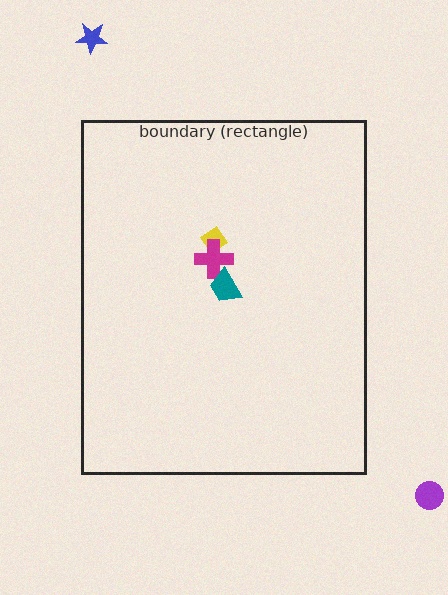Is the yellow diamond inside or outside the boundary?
Inside.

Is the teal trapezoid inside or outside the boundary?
Inside.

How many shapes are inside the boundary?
3 inside, 2 outside.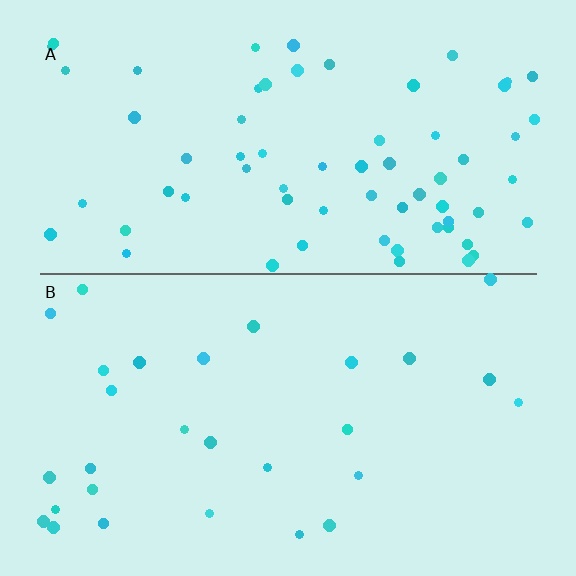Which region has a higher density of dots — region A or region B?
A (the top).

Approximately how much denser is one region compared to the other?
Approximately 2.4× — region A over region B.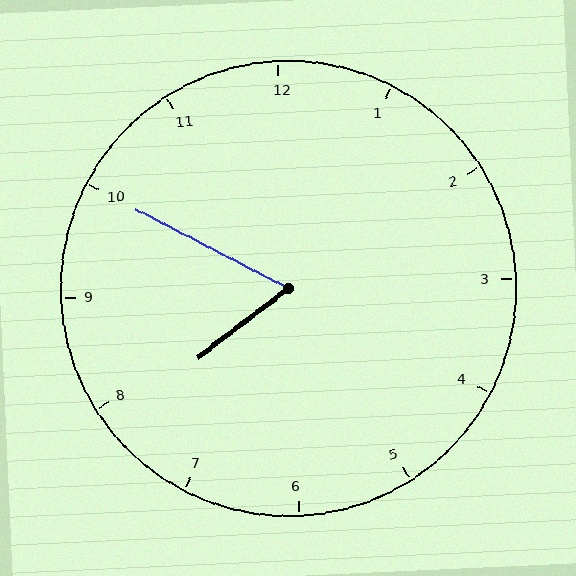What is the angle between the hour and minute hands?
Approximately 65 degrees.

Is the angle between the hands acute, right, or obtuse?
It is acute.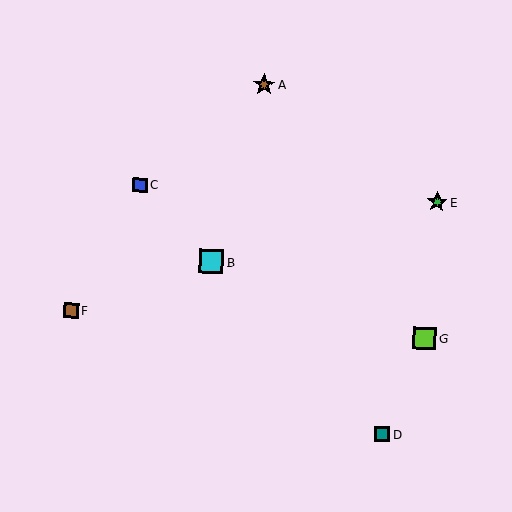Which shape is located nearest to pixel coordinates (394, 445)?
The teal square (labeled D) at (382, 434) is nearest to that location.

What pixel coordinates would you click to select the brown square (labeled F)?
Click at (71, 310) to select the brown square F.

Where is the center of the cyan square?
The center of the cyan square is at (211, 262).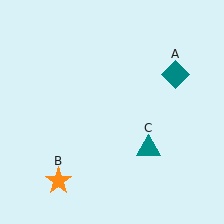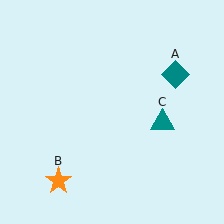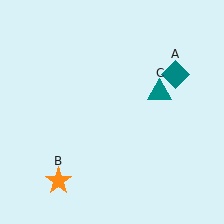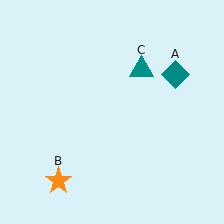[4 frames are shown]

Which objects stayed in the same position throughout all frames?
Teal diamond (object A) and orange star (object B) remained stationary.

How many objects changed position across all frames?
1 object changed position: teal triangle (object C).